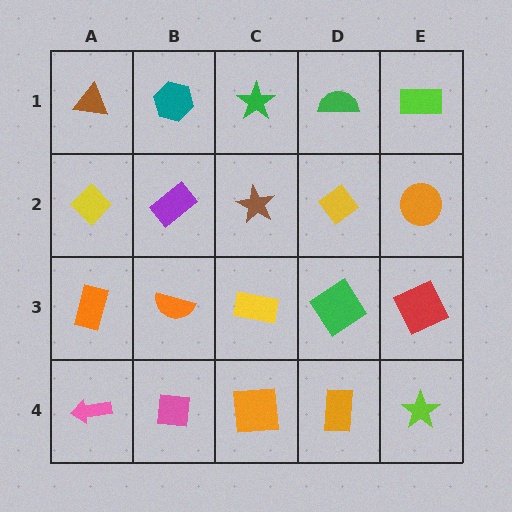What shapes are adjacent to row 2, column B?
A teal hexagon (row 1, column B), an orange semicircle (row 3, column B), a yellow diamond (row 2, column A), a brown star (row 2, column C).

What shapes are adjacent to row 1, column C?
A brown star (row 2, column C), a teal hexagon (row 1, column B), a green semicircle (row 1, column D).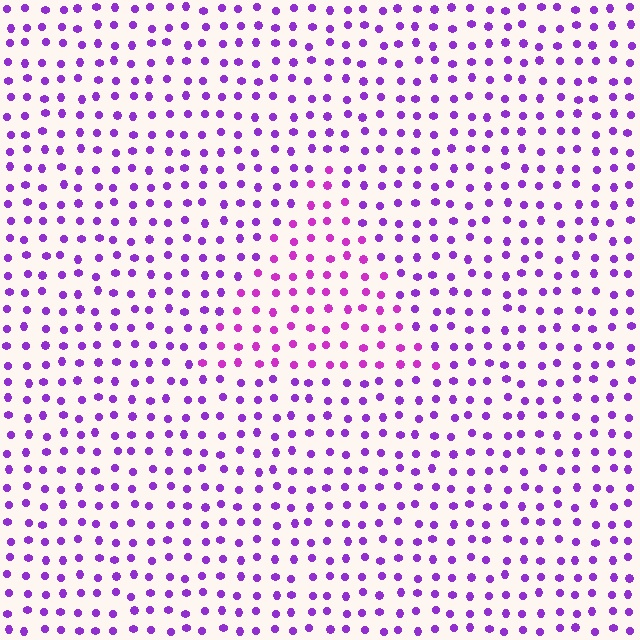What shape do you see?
I see a triangle.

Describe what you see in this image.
The image is filled with small purple elements in a uniform arrangement. A triangle-shaped region is visible where the elements are tinted to a slightly different hue, forming a subtle color boundary.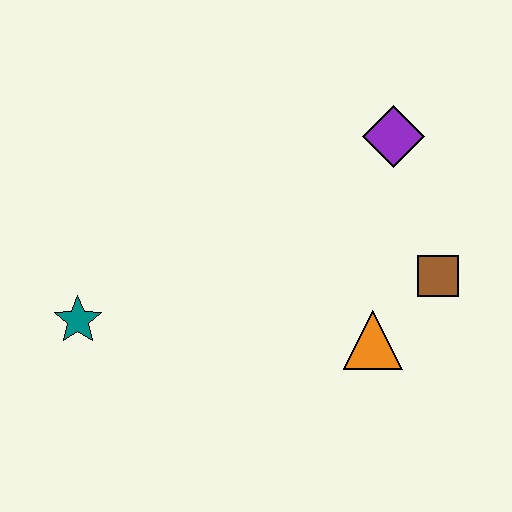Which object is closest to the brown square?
The orange triangle is closest to the brown square.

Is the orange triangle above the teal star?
No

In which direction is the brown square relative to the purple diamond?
The brown square is below the purple diamond.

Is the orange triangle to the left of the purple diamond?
Yes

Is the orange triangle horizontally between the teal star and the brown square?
Yes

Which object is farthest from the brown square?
The teal star is farthest from the brown square.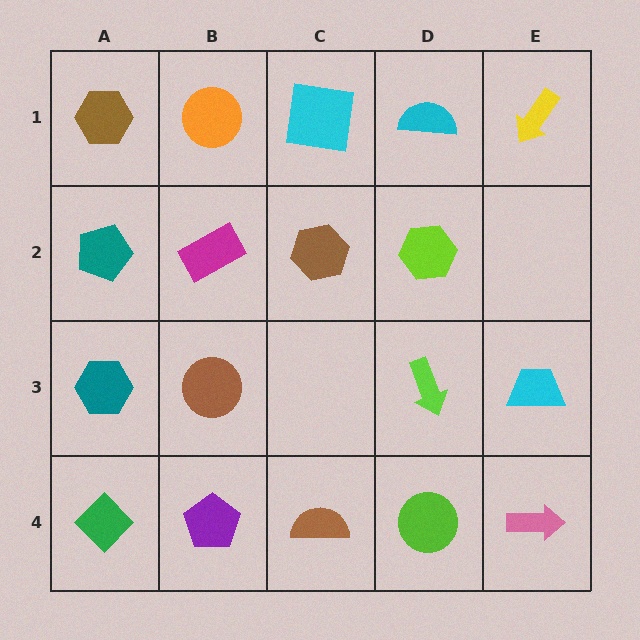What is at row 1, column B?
An orange circle.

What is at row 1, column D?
A cyan semicircle.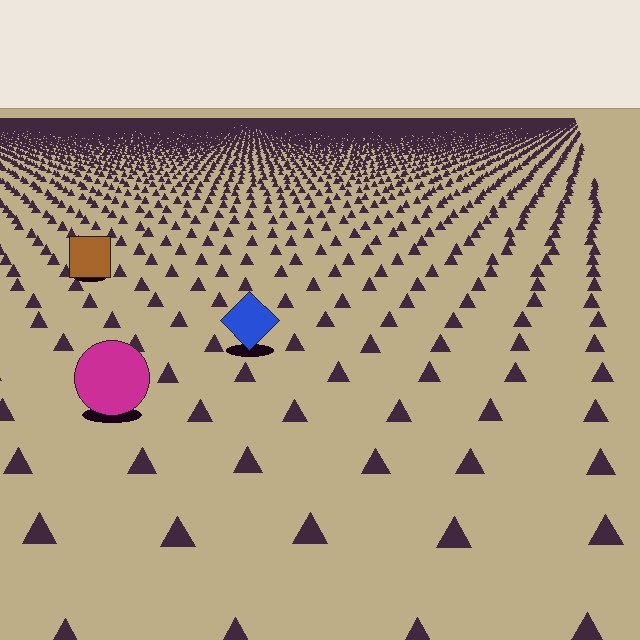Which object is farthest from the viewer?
The brown square is farthest from the viewer. It appears smaller and the ground texture around it is denser.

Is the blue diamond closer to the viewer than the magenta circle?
No. The magenta circle is closer — you can tell from the texture gradient: the ground texture is coarser near it.